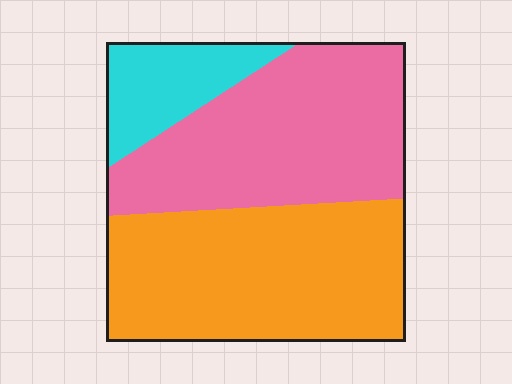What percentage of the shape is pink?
Pink takes up about two fifths (2/5) of the shape.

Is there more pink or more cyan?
Pink.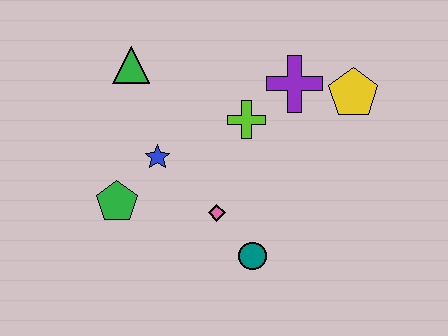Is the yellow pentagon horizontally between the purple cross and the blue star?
No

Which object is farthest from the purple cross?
The green pentagon is farthest from the purple cross.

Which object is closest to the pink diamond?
The teal circle is closest to the pink diamond.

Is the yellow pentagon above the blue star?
Yes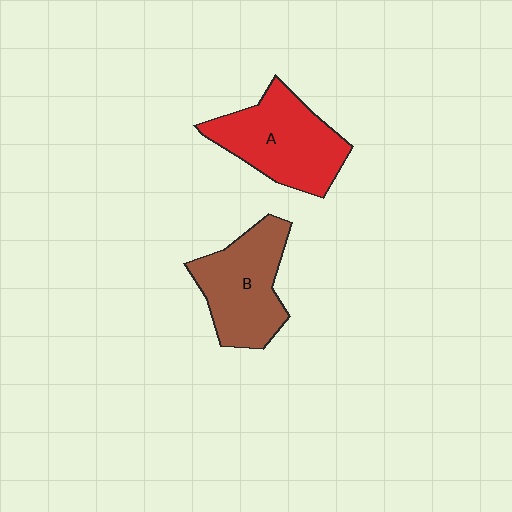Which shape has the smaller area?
Shape B (brown).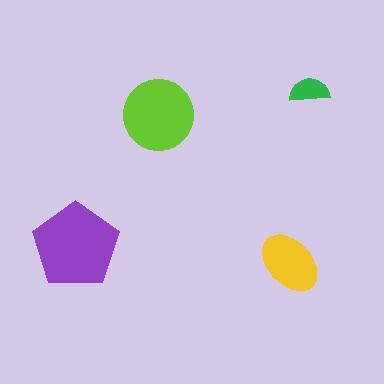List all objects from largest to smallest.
The purple pentagon, the lime circle, the yellow ellipse, the green semicircle.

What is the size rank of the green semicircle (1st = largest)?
4th.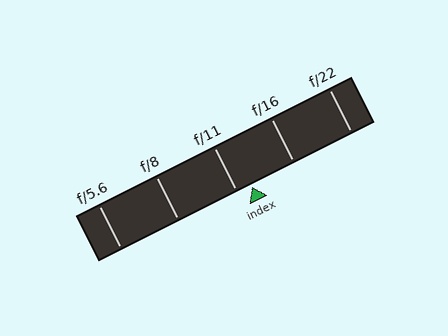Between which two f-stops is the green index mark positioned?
The index mark is between f/11 and f/16.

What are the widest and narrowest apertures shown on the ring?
The widest aperture shown is f/5.6 and the narrowest is f/22.